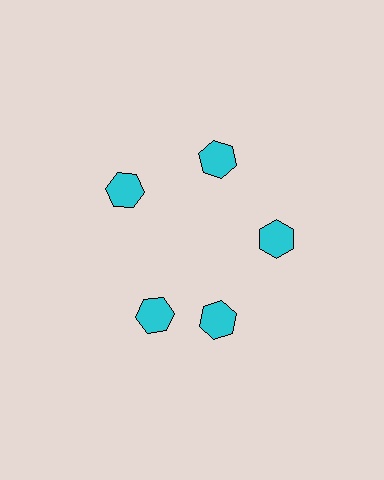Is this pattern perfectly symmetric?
No. The 5 cyan hexagons are arranged in a ring, but one element near the 8 o'clock position is rotated out of alignment along the ring, breaking the 5-fold rotational symmetry.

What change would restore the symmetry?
The symmetry would be restored by rotating it back into even spacing with its neighbors so that all 5 hexagons sit at equal angles and equal distance from the center.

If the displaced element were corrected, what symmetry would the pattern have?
It would have 5-fold rotational symmetry — the pattern would map onto itself every 72 degrees.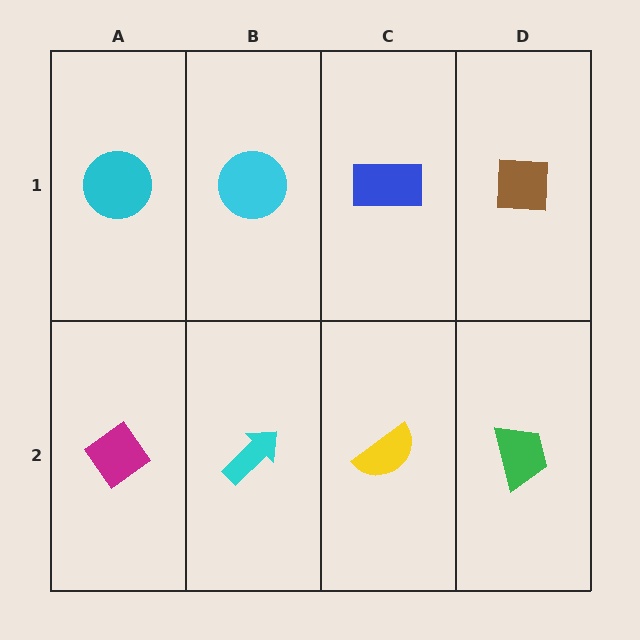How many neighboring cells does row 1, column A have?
2.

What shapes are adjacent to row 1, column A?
A magenta diamond (row 2, column A), a cyan circle (row 1, column B).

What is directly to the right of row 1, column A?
A cyan circle.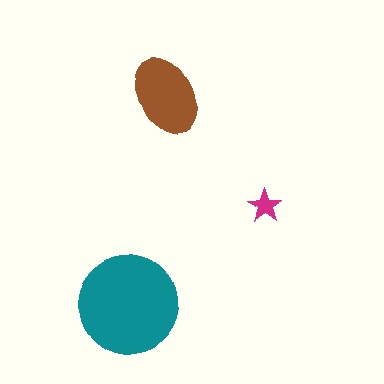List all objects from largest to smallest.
The teal circle, the brown ellipse, the magenta star.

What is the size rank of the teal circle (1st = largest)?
1st.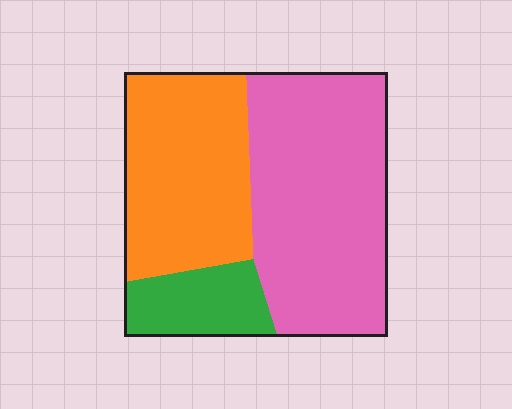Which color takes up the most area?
Pink, at roughly 50%.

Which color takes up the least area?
Green, at roughly 15%.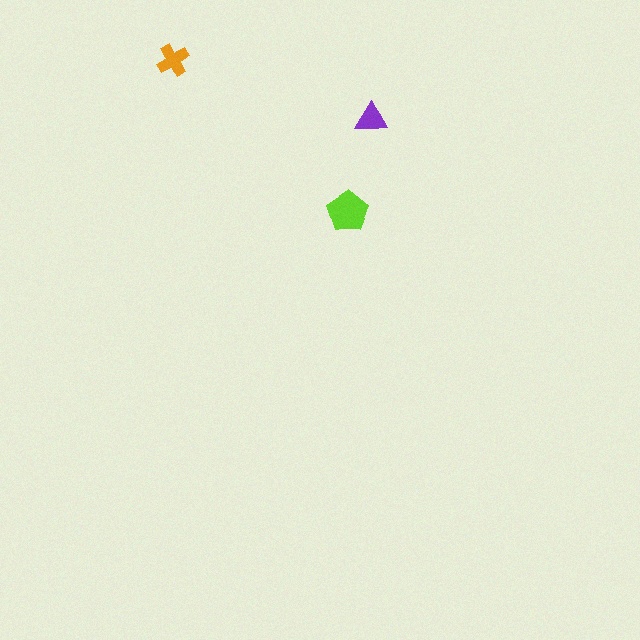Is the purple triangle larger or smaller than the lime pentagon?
Smaller.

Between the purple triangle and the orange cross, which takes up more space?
The orange cross.